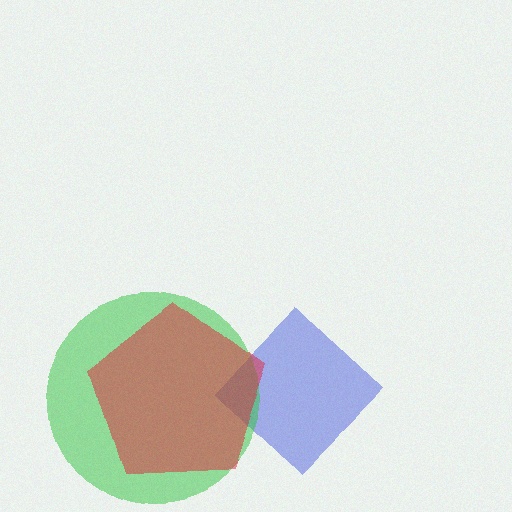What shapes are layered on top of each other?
The layered shapes are: a blue diamond, a green circle, a red pentagon.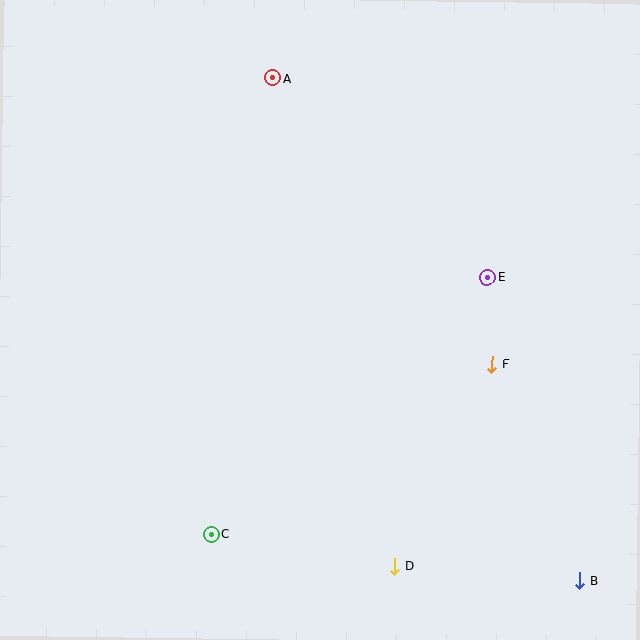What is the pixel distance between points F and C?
The distance between F and C is 328 pixels.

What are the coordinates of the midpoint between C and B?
The midpoint between C and B is at (396, 557).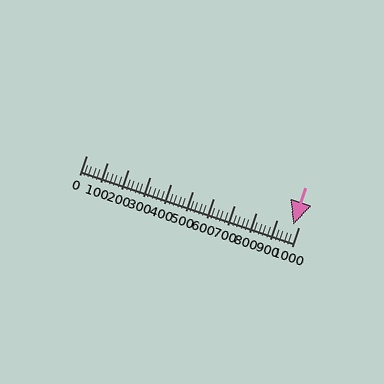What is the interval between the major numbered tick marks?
The major tick marks are spaced 100 units apart.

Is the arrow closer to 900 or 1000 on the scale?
The arrow is closer to 1000.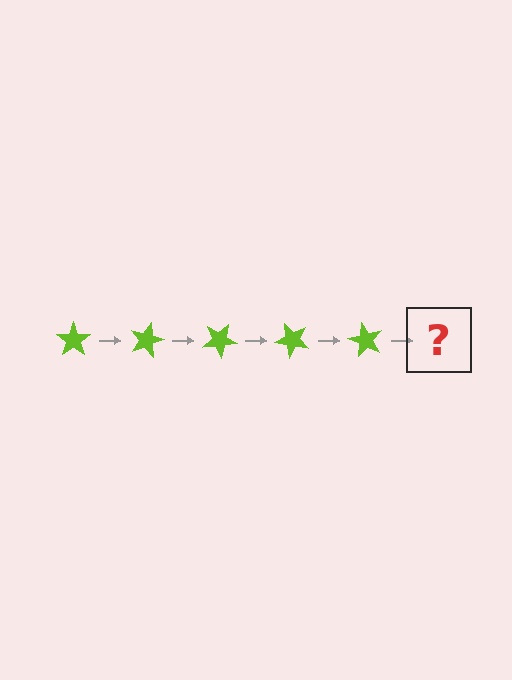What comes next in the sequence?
The next element should be a lime star rotated 75 degrees.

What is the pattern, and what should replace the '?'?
The pattern is that the star rotates 15 degrees each step. The '?' should be a lime star rotated 75 degrees.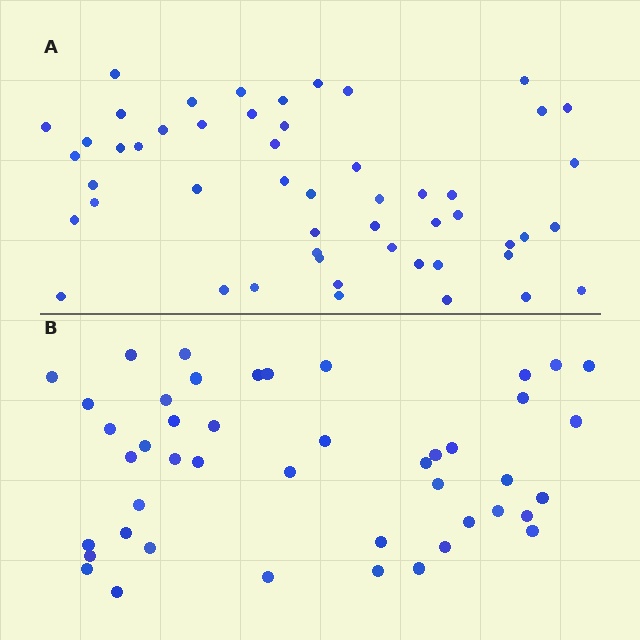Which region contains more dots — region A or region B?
Region A (the top region) has more dots.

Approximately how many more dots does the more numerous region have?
Region A has roughly 8 or so more dots than region B.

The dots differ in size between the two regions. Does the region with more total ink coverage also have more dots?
No. Region B has more total ink coverage because its dots are larger, but region A actually contains more individual dots. Total area can be misleading — the number of items is what matters here.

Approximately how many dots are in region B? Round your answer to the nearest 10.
About 40 dots. (The exact count is 45, which rounds to 40.)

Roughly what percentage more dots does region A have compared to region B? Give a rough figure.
About 15% more.